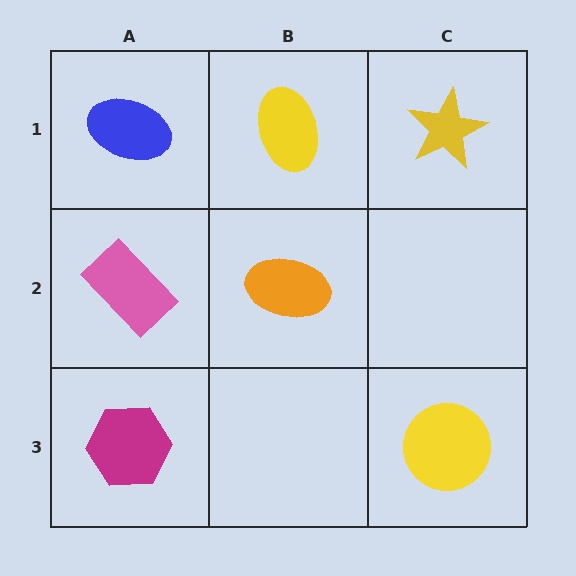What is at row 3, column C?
A yellow circle.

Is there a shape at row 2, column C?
No, that cell is empty.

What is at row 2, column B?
An orange ellipse.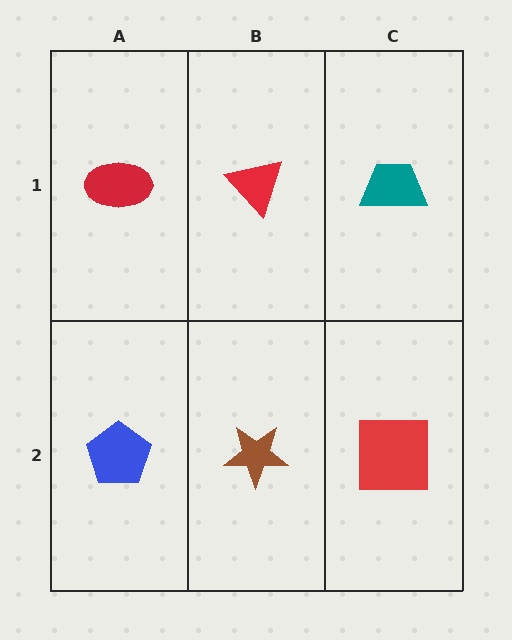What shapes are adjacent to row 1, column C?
A red square (row 2, column C), a red triangle (row 1, column B).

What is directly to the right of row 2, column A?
A brown star.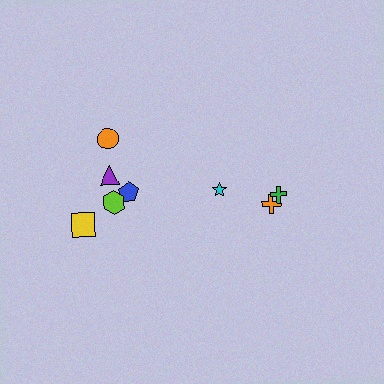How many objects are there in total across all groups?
There are 8 objects.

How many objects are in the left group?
There are 5 objects.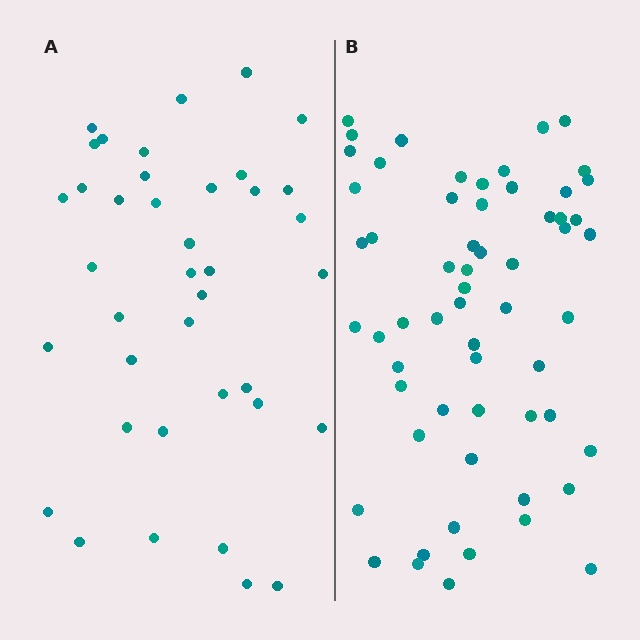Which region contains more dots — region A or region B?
Region B (the right region) has more dots.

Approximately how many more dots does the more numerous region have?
Region B has approximately 20 more dots than region A.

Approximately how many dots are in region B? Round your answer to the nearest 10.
About 60 dots.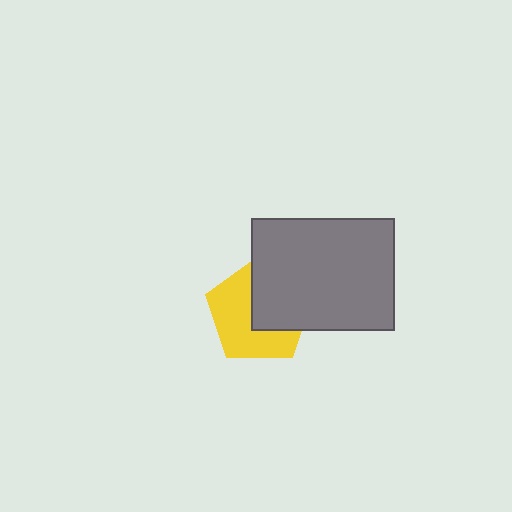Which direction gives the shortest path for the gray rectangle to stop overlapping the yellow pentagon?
Moving toward the upper-right gives the shortest separation.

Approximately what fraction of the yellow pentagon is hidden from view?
Roughly 45% of the yellow pentagon is hidden behind the gray rectangle.